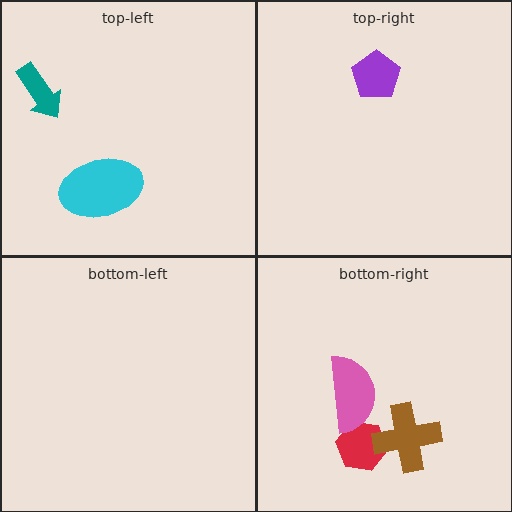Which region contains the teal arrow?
The top-left region.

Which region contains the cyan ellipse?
The top-left region.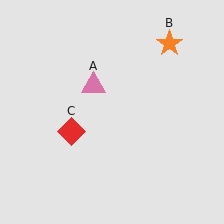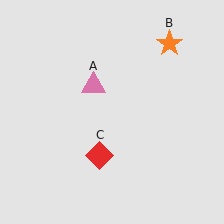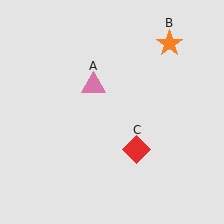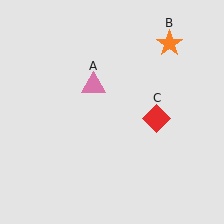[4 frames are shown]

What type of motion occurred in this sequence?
The red diamond (object C) rotated counterclockwise around the center of the scene.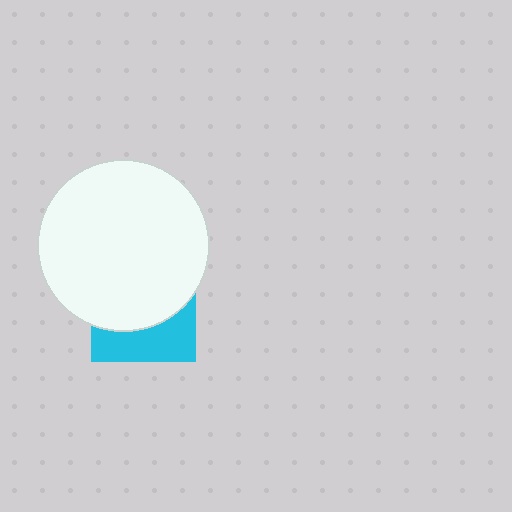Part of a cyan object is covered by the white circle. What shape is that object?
It is a square.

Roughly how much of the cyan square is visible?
A small part of it is visible (roughly 37%).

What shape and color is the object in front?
The object in front is a white circle.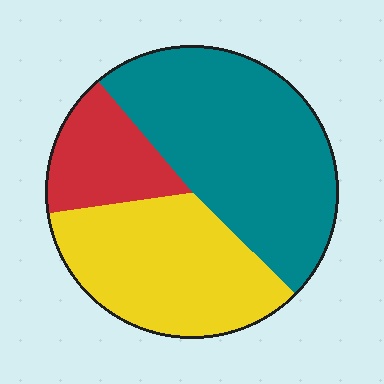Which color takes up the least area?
Red, at roughly 15%.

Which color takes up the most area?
Teal, at roughly 50%.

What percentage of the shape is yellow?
Yellow takes up between a third and a half of the shape.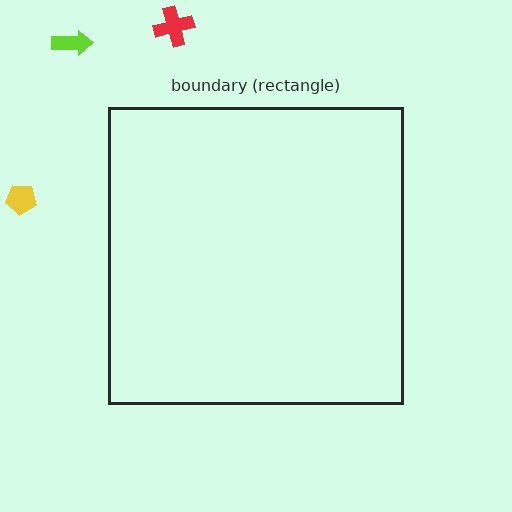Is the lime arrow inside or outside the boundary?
Outside.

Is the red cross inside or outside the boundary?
Outside.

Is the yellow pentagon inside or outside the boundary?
Outside.